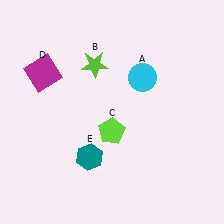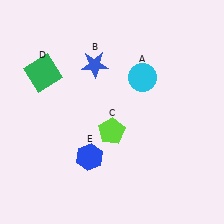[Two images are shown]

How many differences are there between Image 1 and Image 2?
There are 3 differences between the two images.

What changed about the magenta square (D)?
In Image 1, D is magenta. In Image 2, it changed to green.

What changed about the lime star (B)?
In Image 1, B is lime. In Image 2, it changed to blue.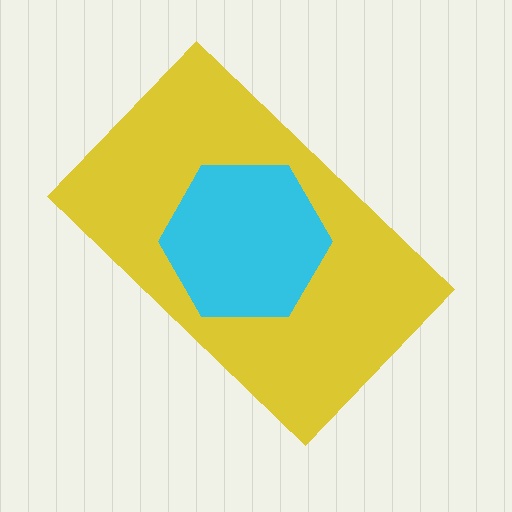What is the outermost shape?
The yellow rectangle.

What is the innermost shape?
The cyan hexagon.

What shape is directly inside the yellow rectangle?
The cyan hexagon.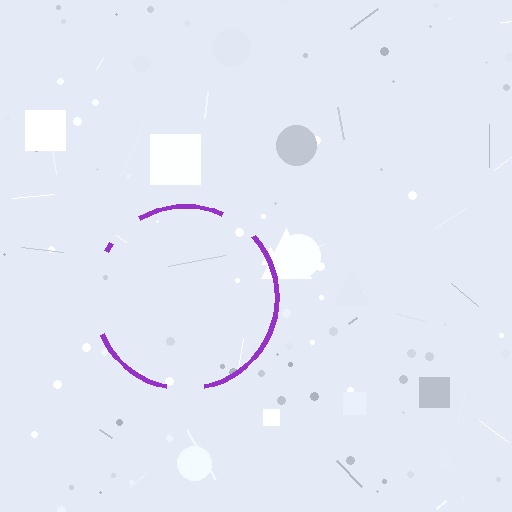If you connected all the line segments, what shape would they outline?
They would outline a circle.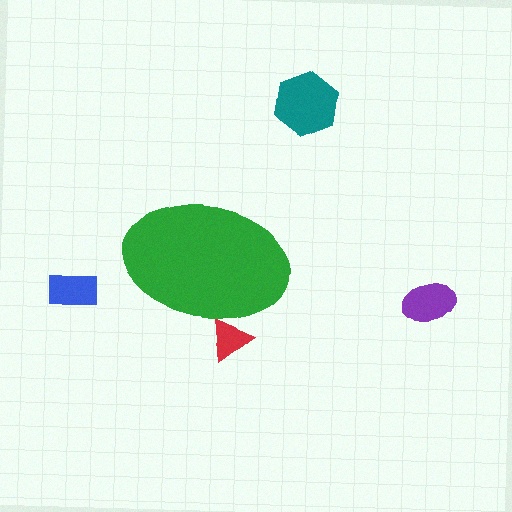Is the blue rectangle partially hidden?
No, the blue rectangle is fully visible.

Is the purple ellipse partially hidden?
No, the purple ellipse is fully visible.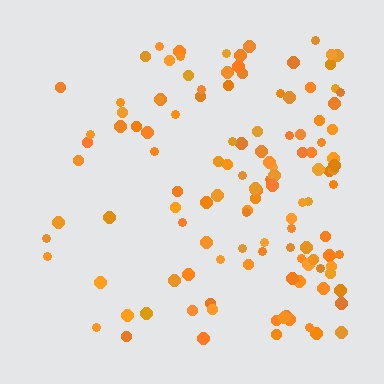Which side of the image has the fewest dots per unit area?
The left.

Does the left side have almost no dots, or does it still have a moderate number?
Still a moderate number, just noticeably fewer than the right.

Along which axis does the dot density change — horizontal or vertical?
Horizontal.